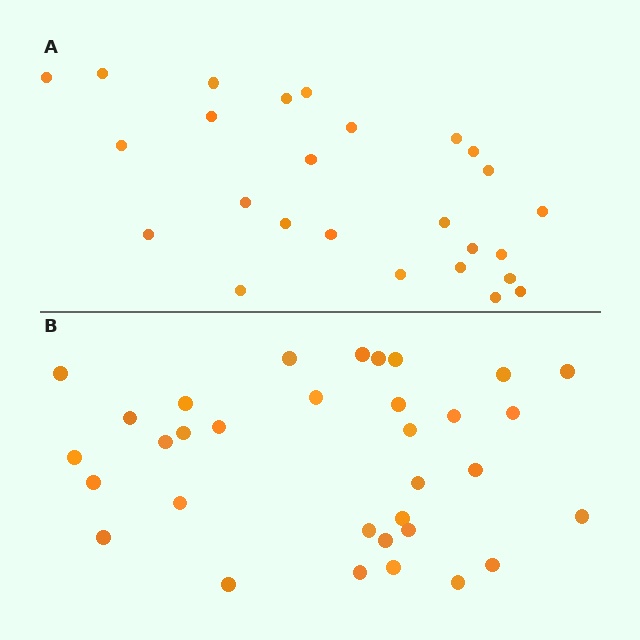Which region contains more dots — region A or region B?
Region B (the bottom region) has more dots.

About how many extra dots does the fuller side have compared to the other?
Region B has roughly 8 or so more dots than region A.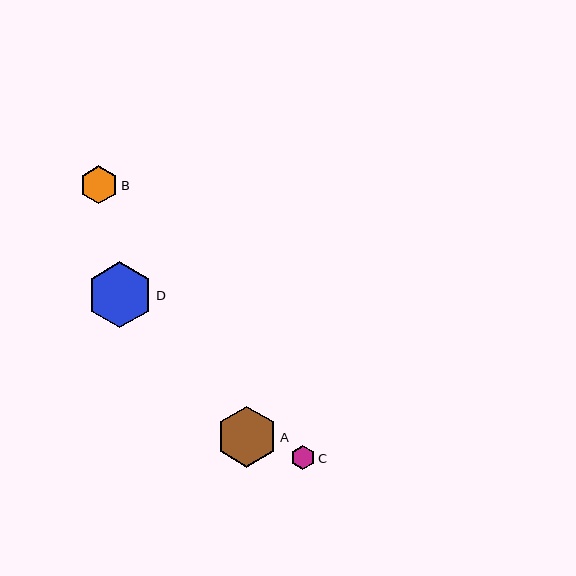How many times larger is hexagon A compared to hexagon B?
Hexagon A is approximately 1.6 times the size of hexagon B.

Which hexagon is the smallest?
Hexagon C is the smallest with a size of approximately 24 pixels.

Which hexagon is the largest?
Hexagon D is the largest with a size of approximately 66 pixels.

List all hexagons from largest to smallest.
From largest to smallest: D, A, B, C.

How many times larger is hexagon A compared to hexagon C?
Hexagon A is approximately 2.5 times the size of hexagon C.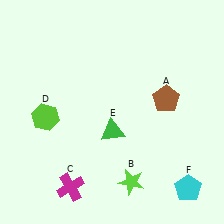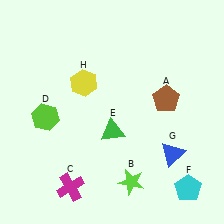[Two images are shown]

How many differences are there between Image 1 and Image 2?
There are 2 differences between the two images.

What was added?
A blue triangle (G), a yellow hexagon (H) were added in Image 2.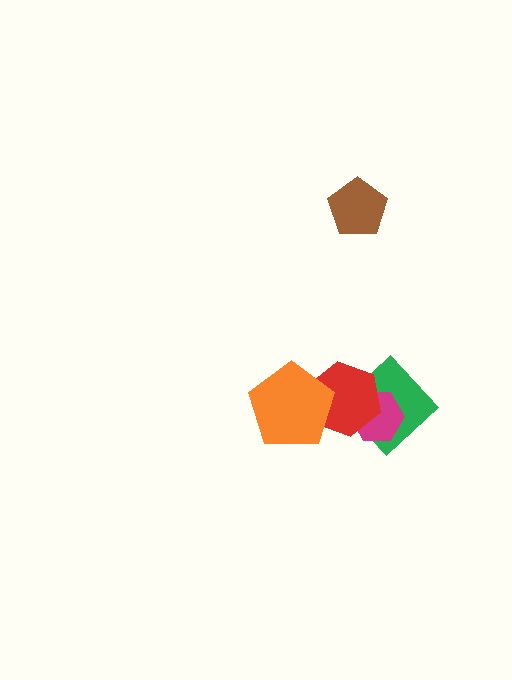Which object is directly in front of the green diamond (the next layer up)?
The magenta hexagon is directly in front of the green diamond.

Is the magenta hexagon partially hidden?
Yes, it is partially covered by another shape.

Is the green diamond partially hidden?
Yes, it is partially covered by another shape.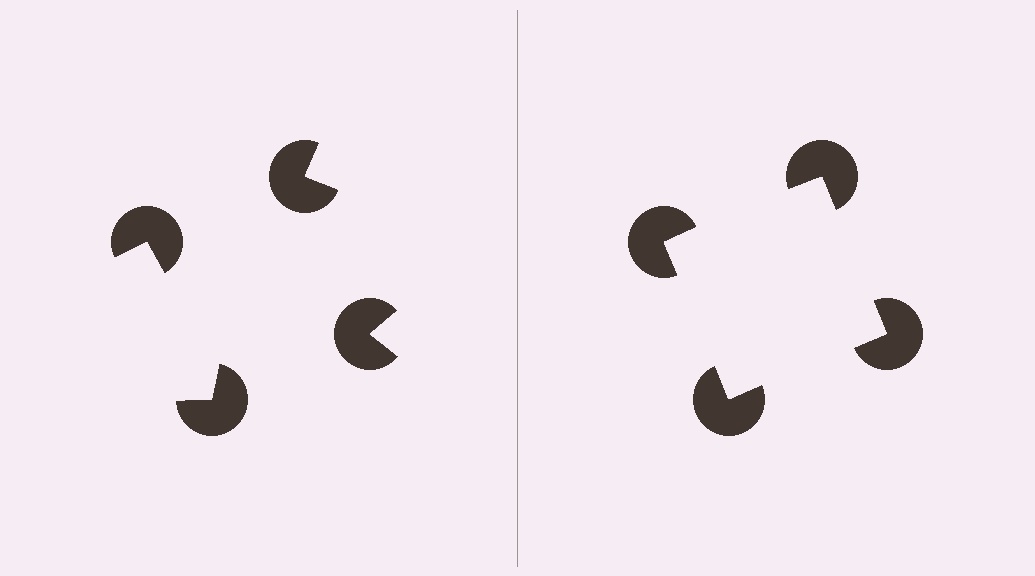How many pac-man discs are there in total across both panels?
8 — 4 on each side.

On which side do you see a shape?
An illusory square appears on the right side. On the left side the wedge cuts are rotated, so no coherent shape forms.